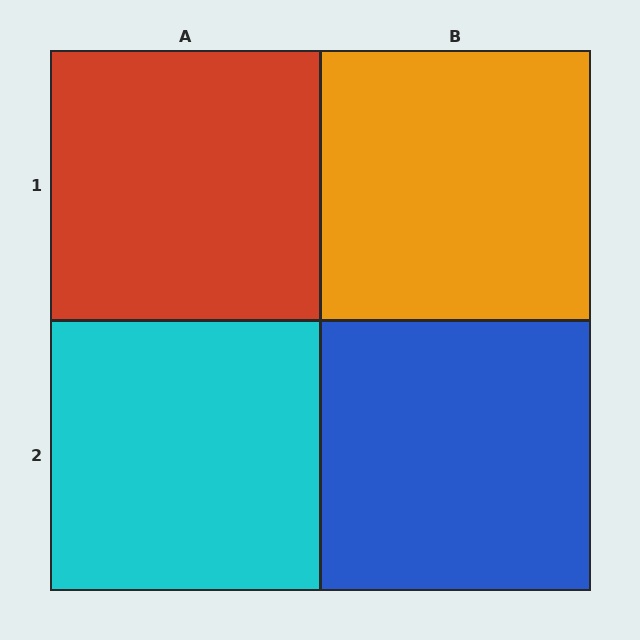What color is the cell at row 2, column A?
Cyan.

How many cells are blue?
1 cell is blue.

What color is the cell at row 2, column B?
Blue.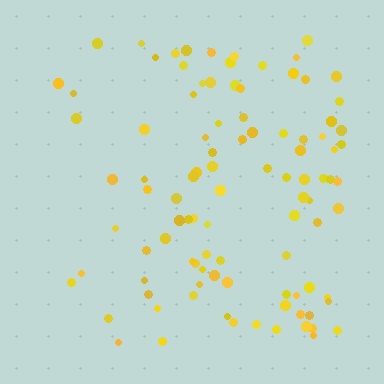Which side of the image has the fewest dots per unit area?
The left.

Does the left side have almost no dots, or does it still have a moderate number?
Still a moderate number, just noticeably fewer than the right.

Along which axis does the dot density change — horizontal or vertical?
Horizontal.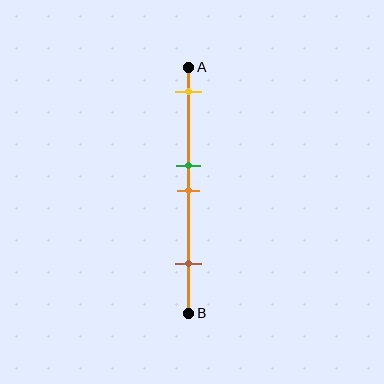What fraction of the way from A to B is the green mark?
The green mark is approximately 40% (0.4) of the way from A to B.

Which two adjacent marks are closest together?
The green and orange marks are the closest adjacent pair.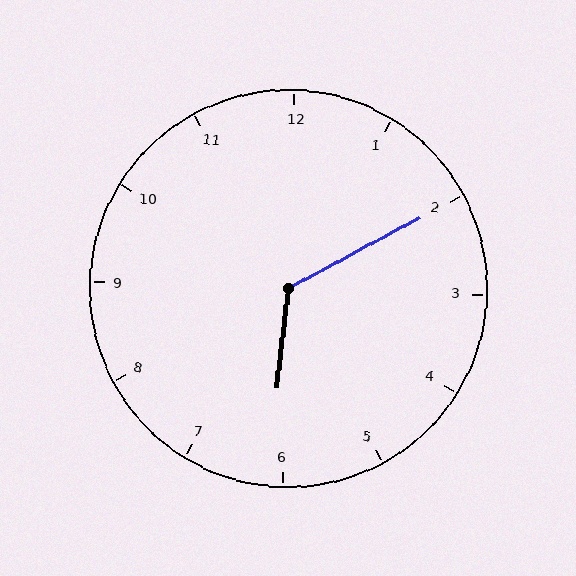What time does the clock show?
6:10.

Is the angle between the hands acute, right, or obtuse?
It is obtuse.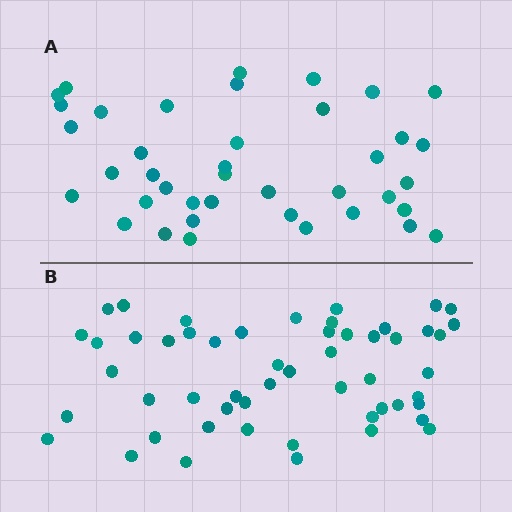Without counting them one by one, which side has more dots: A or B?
Region B (the bottom region) has more dots.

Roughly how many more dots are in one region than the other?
Region B has approximately 15 more dots than region A.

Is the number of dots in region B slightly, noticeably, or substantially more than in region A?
Region B has noticeably more, but not dramatically so. The ratio is roughly 1.3 to 1.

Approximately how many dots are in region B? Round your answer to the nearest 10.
About 50 dots. (The exact count is 53, which rounds to 50.)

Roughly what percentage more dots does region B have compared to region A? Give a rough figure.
About 30% more.